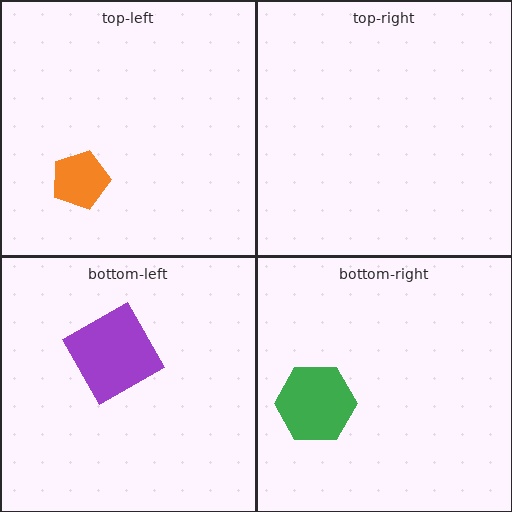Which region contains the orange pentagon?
The top-left region.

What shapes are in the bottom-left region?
The purple square.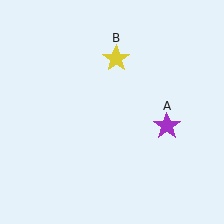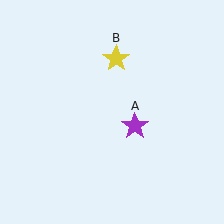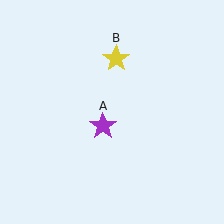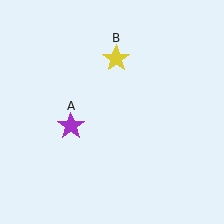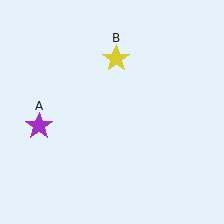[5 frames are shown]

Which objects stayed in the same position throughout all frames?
Yellow star (object B) remained stationary.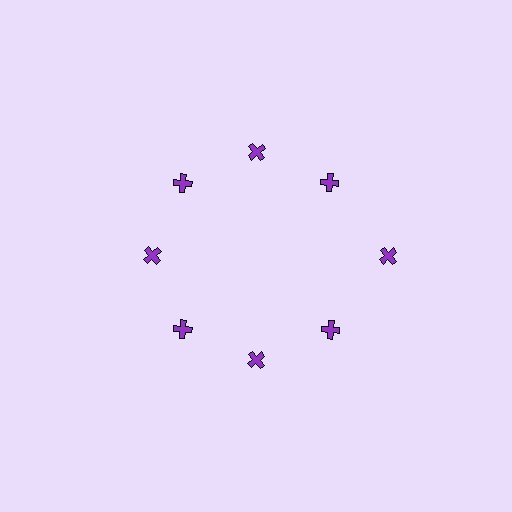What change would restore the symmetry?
The symmetry would be restored by moving it inward, back onto the ring so that all 8 crosses sit at equal angles and equal distance from the center.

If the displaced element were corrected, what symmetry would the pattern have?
It would have 8-fold rotational symmetry — the pattern would map onto itself every 45 degrees.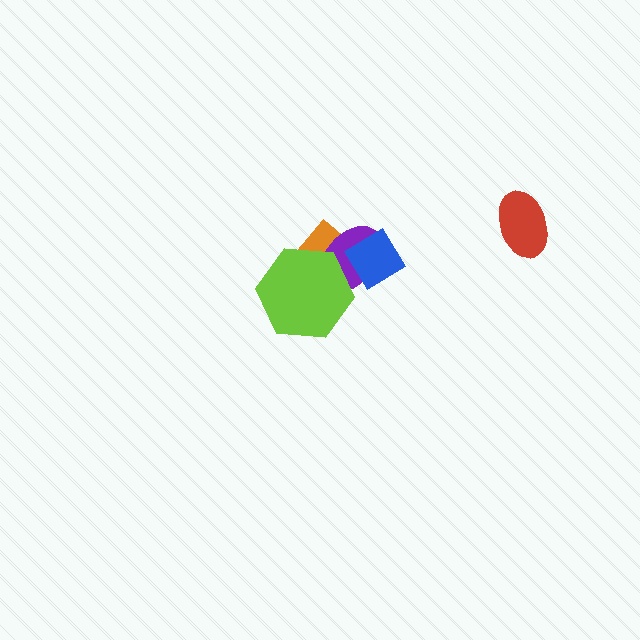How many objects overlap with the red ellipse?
0 objects overlap with the red ellipse.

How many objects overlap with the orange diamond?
3 objects overlap with the orange diamond.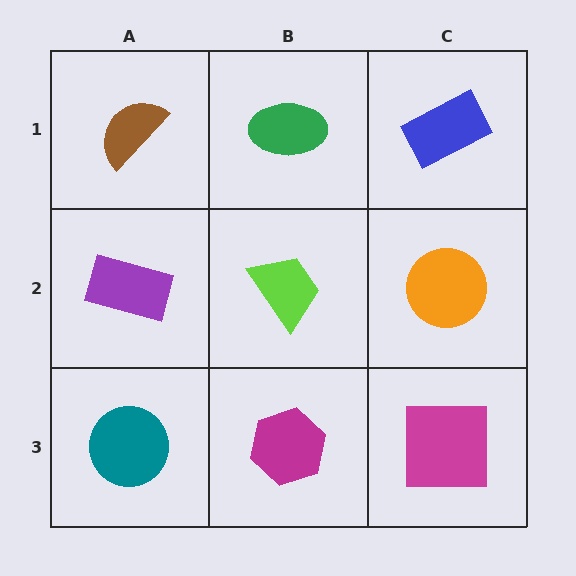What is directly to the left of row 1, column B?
A brown semicircle.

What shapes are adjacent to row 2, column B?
A green ellipse (row 1, column B), a magenta hexagon (row 3, column B), a purple rectangle (row 2, column A), an orange circle (row 2, column C).